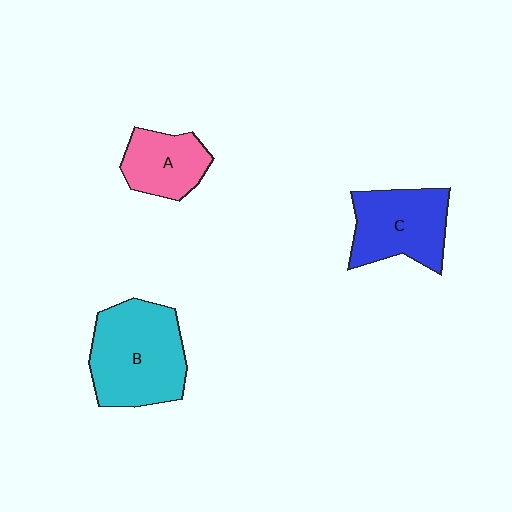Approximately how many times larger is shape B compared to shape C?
Approximately 1.3 times.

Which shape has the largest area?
Shape B (cyan).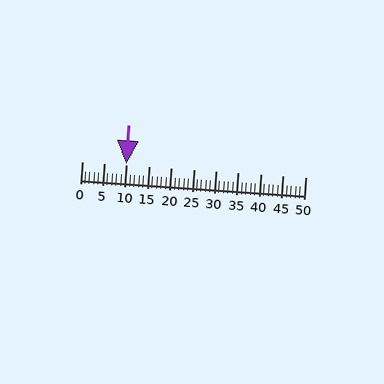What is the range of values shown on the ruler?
The ruler shows values from 0 to 50.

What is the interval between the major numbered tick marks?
The major tick marks are spaced 5 units apart.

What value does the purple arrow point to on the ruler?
The purple arrow points to approximately 10.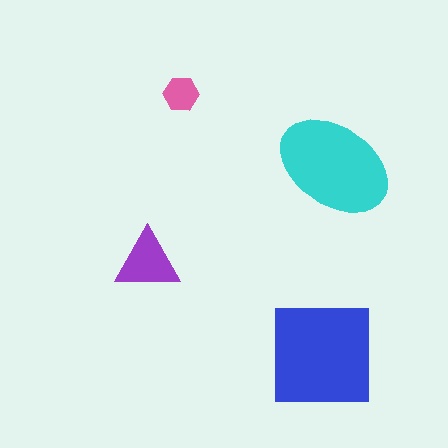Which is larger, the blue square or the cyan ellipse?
The blue square.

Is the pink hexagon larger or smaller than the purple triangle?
Smaller.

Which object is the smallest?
The pink hexagon.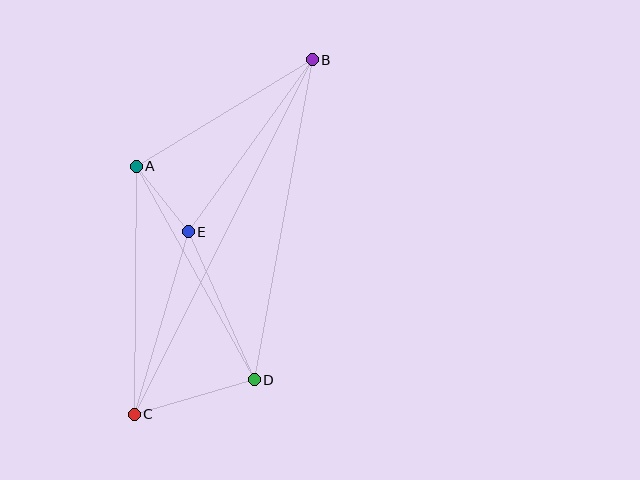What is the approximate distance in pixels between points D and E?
The distance between D and E is approximately 162 pixels.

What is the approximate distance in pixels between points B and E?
The distance between B and E is approximately 212 pixels.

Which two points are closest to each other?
Points A and E are closest to each other.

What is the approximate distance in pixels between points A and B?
The distance between A and B is approximately 206 pixels.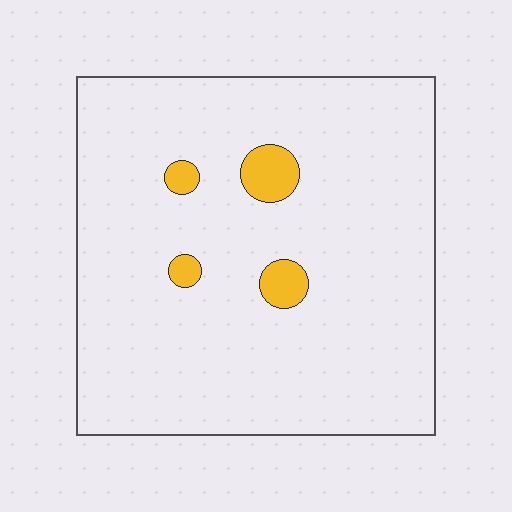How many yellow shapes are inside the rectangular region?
4.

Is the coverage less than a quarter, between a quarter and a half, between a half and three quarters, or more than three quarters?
Less than a quarter.